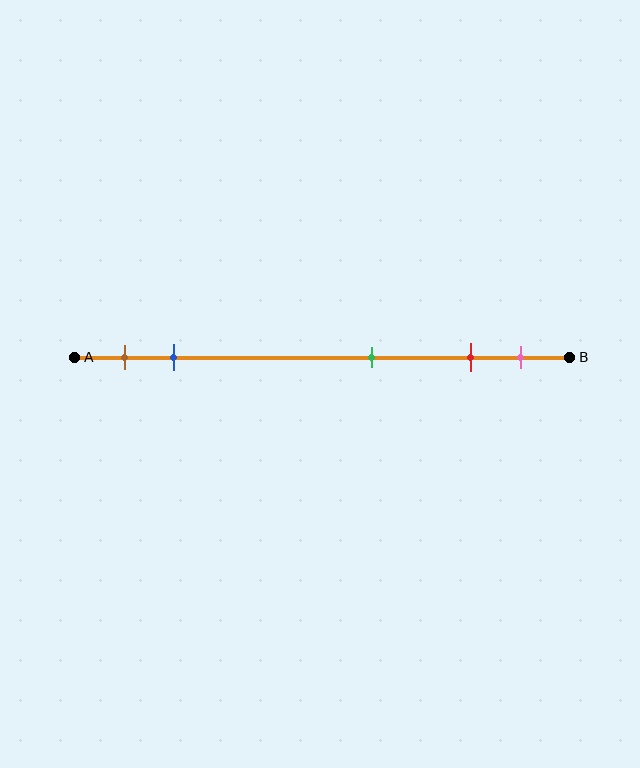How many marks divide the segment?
There are 5 marks dividing the segment.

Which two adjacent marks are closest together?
The red and pink marks are the closest adjacent pair.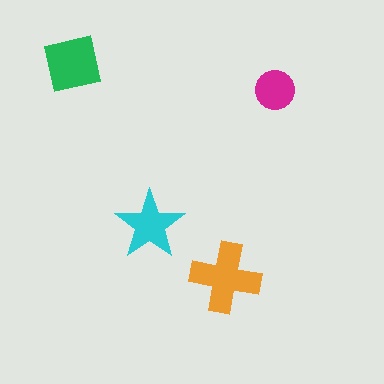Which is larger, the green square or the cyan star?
The green square.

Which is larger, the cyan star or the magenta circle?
The cyan star.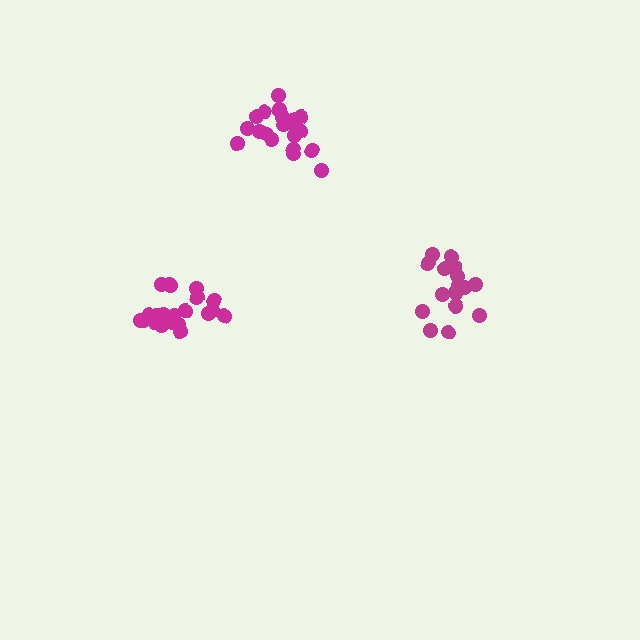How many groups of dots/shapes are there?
There are 3 groups.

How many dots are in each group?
Group 1: 21 dots, Group 2: 20 dots, Group 3: 16 dots (57 total).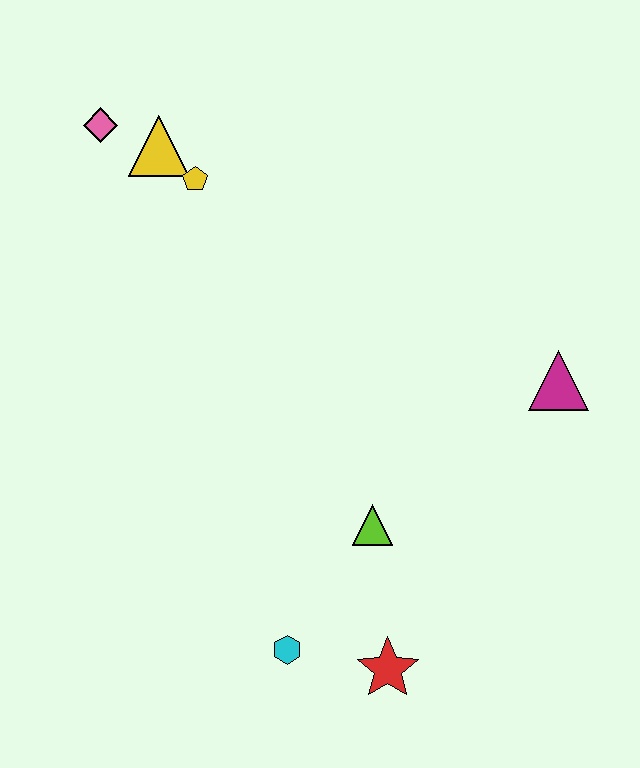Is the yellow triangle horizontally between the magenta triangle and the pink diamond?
Yes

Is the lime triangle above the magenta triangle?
No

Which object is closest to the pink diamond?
The yellow triangle is closest to the pink diamond.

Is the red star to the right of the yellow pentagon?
Yes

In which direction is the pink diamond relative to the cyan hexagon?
The pink diamond is above the cyan hexagon.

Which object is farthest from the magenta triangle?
The pink diamond is farthest from the magenta triangle.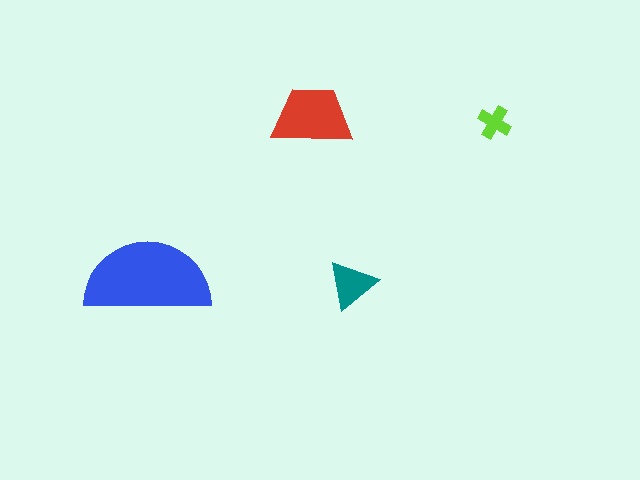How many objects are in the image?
There are 4 objects in the image.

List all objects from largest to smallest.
The blue semicircle, the red trapezoid, the teal triangle, the lime cross.